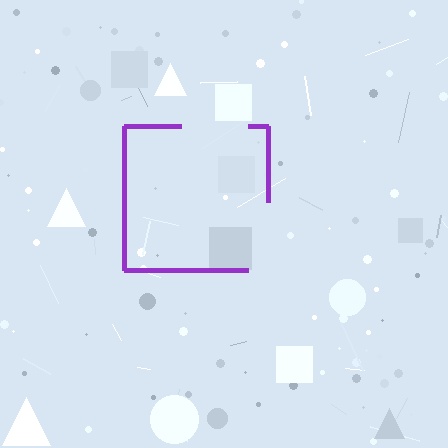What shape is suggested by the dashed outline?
The dashed outline suggests a square.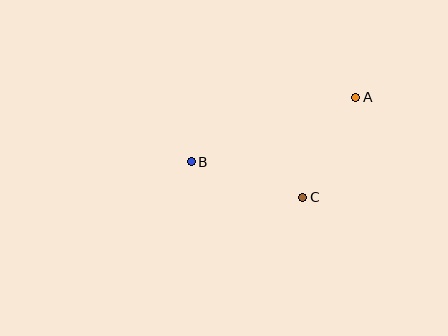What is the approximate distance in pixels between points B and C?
The distance between B and C is approximately 117 pixels.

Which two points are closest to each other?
Points A and C are closest to each other.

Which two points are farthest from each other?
Points A and B are farthest from each other.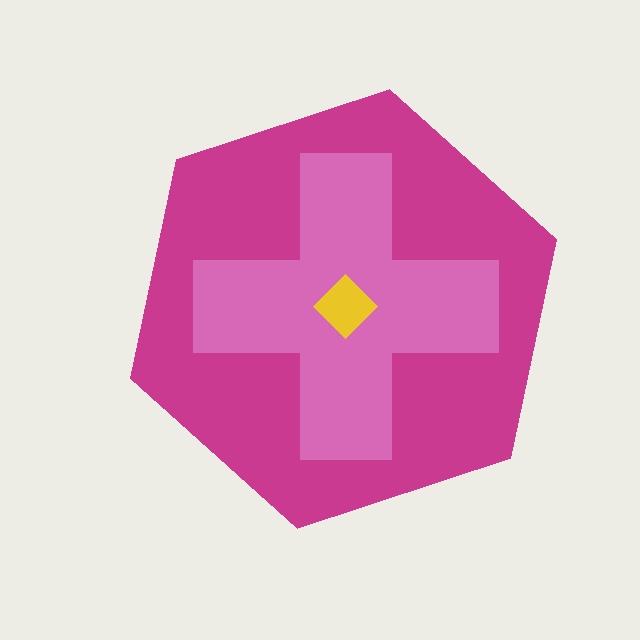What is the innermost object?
The yellow diamond.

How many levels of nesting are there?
3.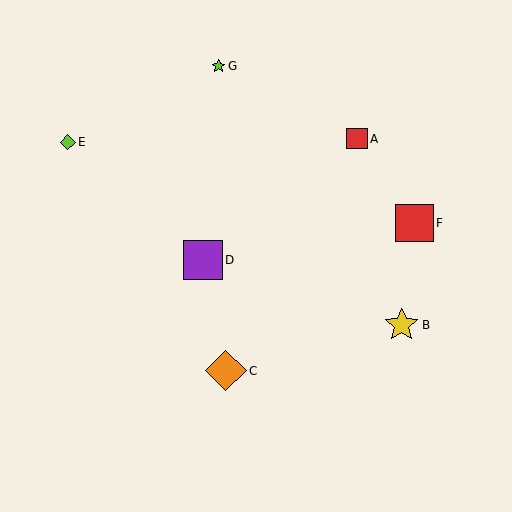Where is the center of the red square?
The center of the red square is at (357, 139).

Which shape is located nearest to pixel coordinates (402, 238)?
The red square (labeled F) at (414, 223) is nearest to that location.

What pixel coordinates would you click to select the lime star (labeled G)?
Click at (219, 66) to select the lime star G.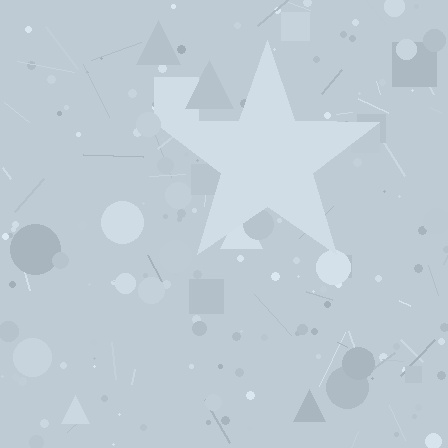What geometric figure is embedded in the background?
A star is embedded in the background.